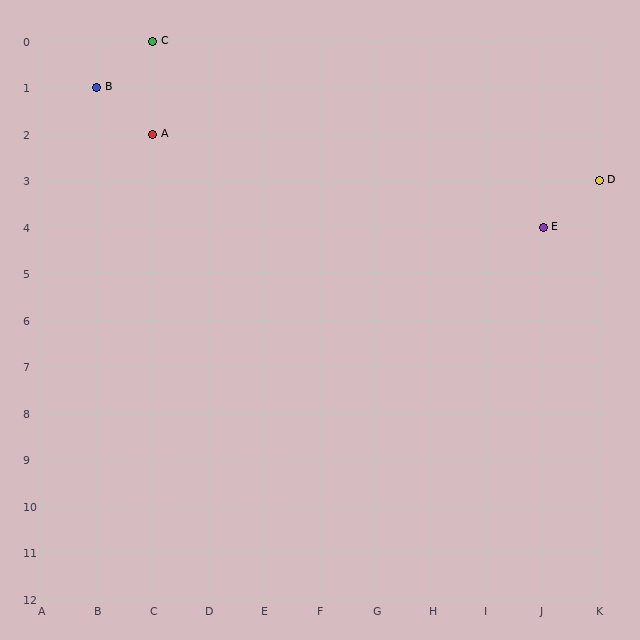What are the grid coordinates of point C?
Point C is at grid coordinates (C, 0).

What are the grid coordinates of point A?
Point A is at grid coordinates (C, 2).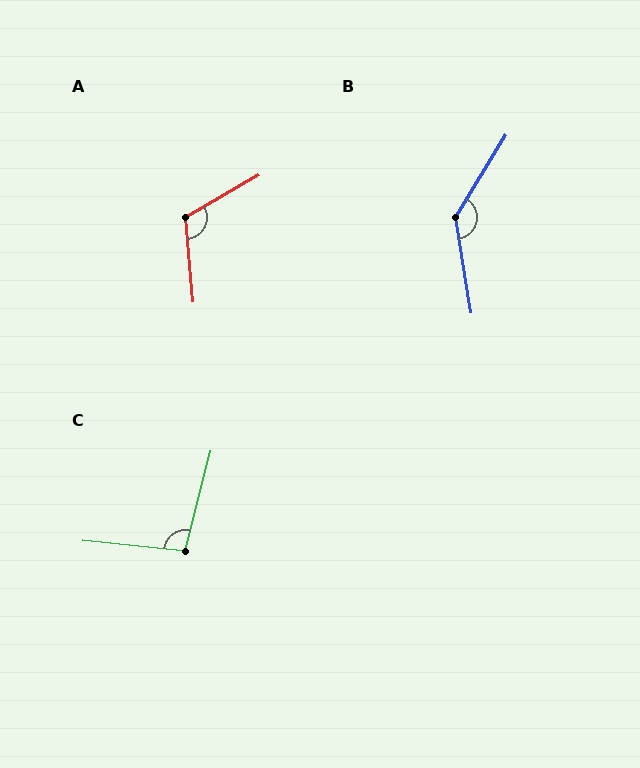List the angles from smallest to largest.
C (99°), A (115°), B (140°).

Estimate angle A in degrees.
Approximately 115 degrees.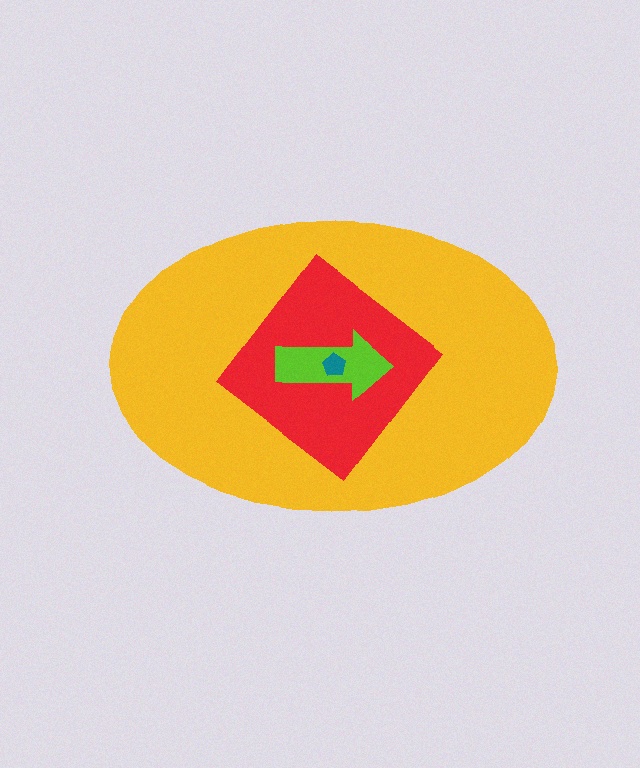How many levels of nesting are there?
4.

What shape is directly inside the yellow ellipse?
The red diamond.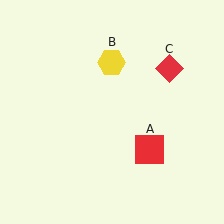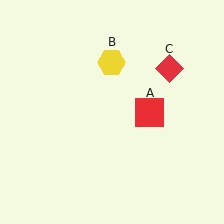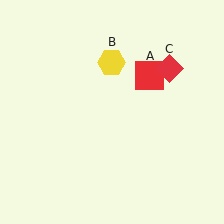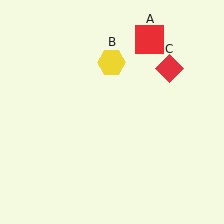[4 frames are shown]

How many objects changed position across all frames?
1 object changed position: red square (object A).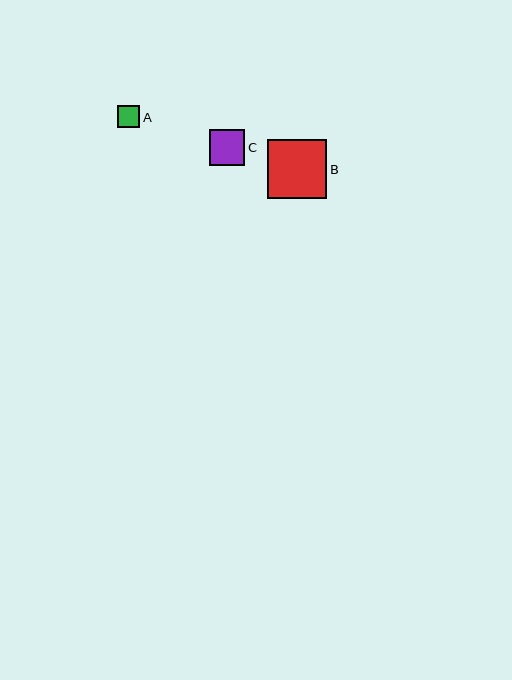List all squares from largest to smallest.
From largest to smallest: B, C, A.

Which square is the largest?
Square B is the largest with a size of approximately 60 pixels.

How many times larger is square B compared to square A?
Square B is approximately 2.6 times the size of square A.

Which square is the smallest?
Square A is the smallest with a size of approximately 23 pixels.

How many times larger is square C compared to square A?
Square C is approximately 1.6 times the size of square A.